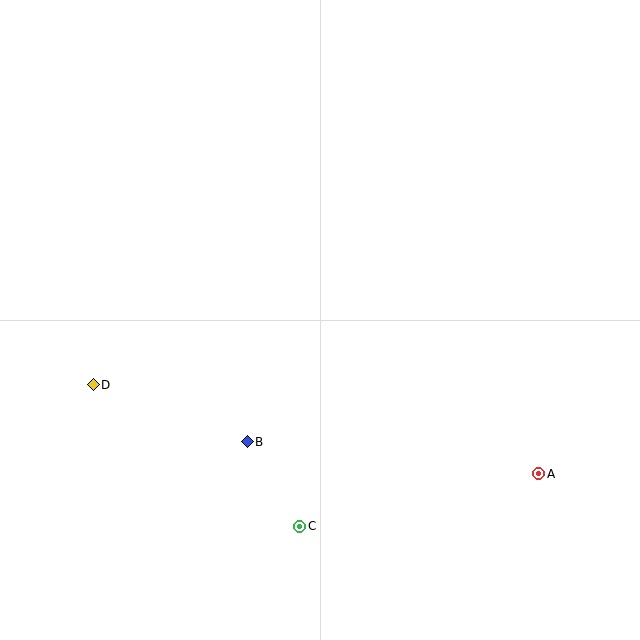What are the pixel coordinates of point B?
Point B is at (247, 442).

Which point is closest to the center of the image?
Point B at (247, 442) is closest to the center.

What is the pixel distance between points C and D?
The distance between C and D is 250 pixels.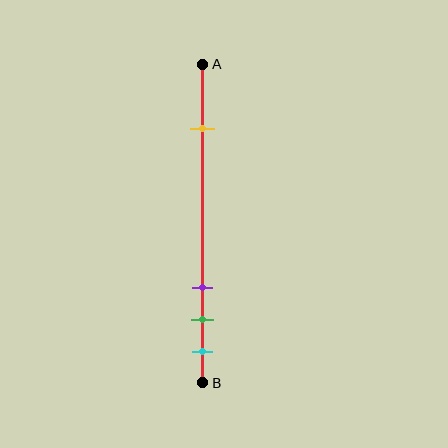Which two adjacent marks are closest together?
The green and cyan marks are the closest adjacent pair.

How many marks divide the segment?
There are 4 marks dividing the segment.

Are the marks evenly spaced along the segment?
No, the marks are not evenly spaced.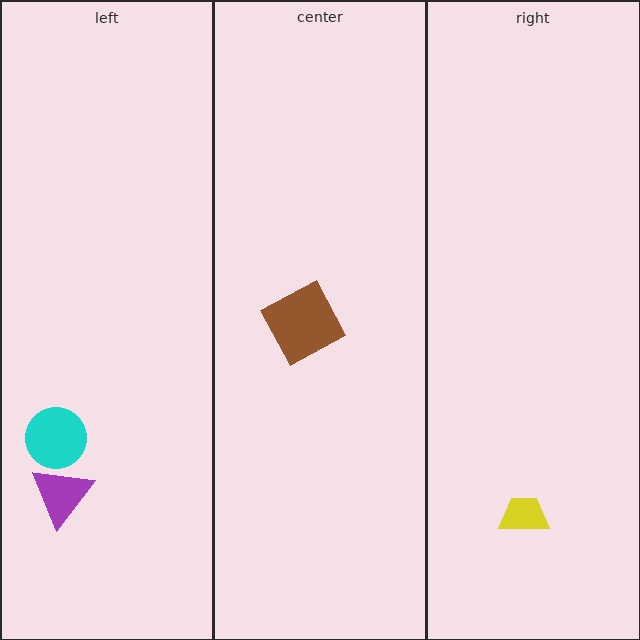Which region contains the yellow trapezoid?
The right region.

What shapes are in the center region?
The brown square.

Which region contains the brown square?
The center region.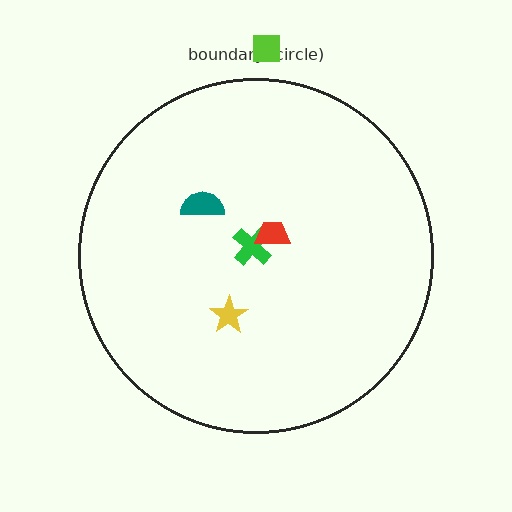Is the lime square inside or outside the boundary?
Outside.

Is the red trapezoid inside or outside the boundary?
Inside.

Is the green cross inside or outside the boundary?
Inside.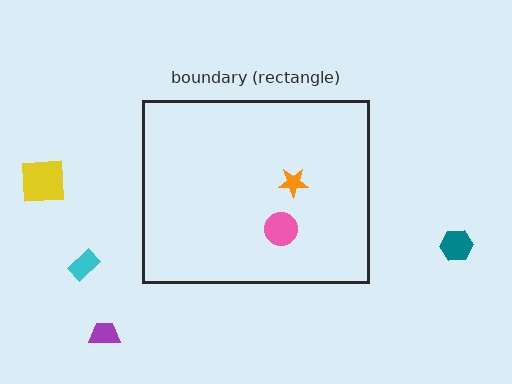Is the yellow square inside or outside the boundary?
Outside.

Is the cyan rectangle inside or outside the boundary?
Outside.